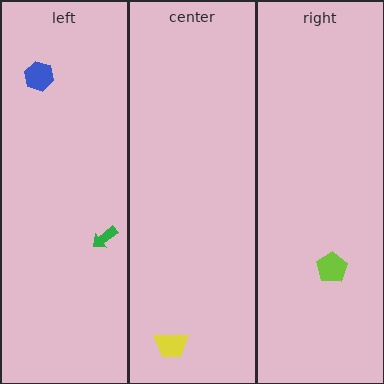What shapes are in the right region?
The lime pentagon.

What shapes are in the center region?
The yellow trapezoid.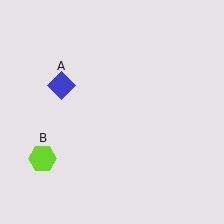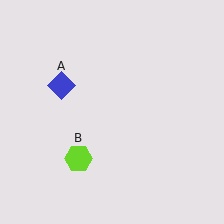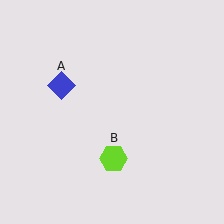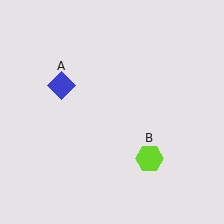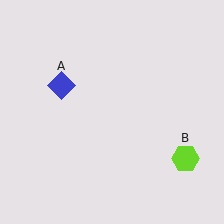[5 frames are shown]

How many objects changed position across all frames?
1 object changed position: lime hexagon (object B).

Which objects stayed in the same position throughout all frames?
Blue diamond (object A) remained stationary.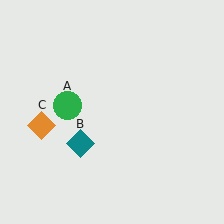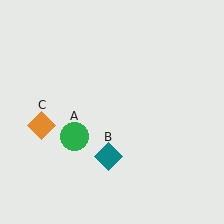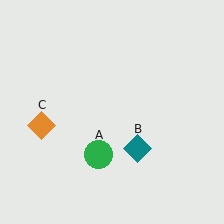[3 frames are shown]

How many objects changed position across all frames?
2 objects changed position: green circle (object A), teal diamond (object B).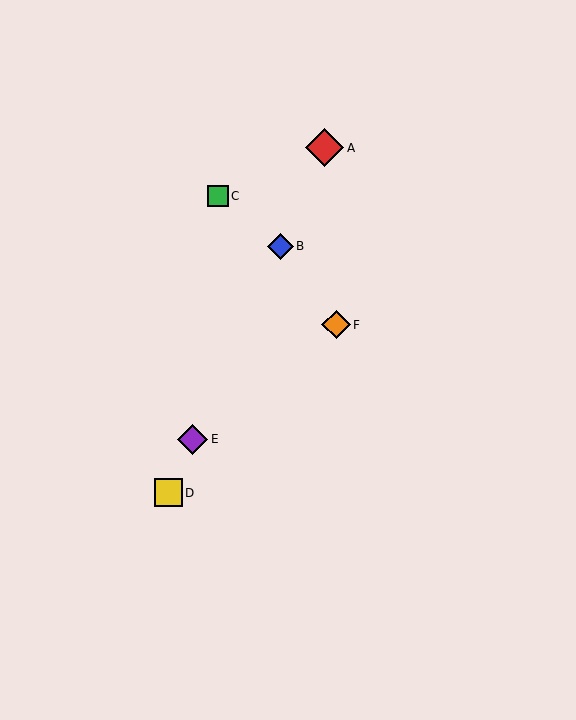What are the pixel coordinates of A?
Object A is at (325, 148).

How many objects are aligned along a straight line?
4 objects (A, B, D, E) are aligned along a straight line.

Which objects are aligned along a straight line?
Objects A, B, D, E are aligned along a straight line.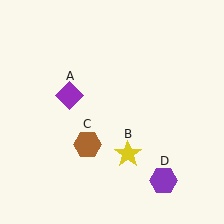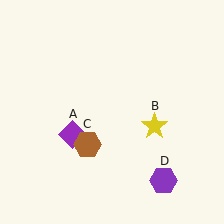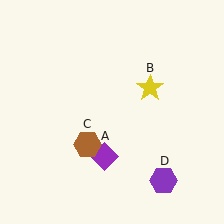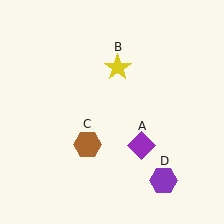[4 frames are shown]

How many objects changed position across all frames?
2 objects changed position: purple diamond (object A), yellow star (object B).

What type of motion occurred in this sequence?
The purple diamond (object A), yellow star (object B) rotated counterclockwise around the center of the scene.